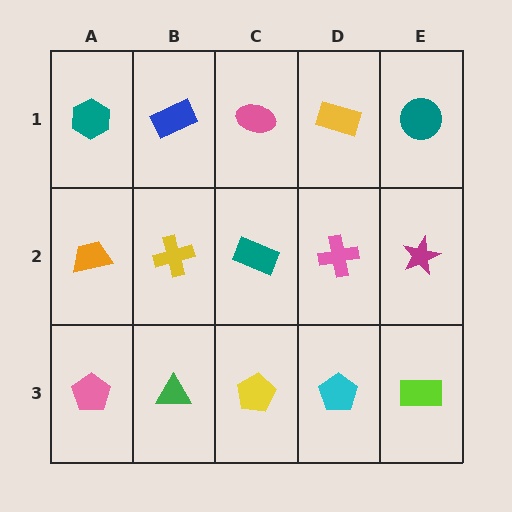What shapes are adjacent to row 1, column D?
A pink cross (row 2, column D), a pink ellipse (row 1, column C), a teal circle (row 1, column E).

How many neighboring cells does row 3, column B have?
3.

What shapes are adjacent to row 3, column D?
A pink cross (row 2, column D), a yellow pentagon (row 3, column C), a lime rectangle (row 3, column E).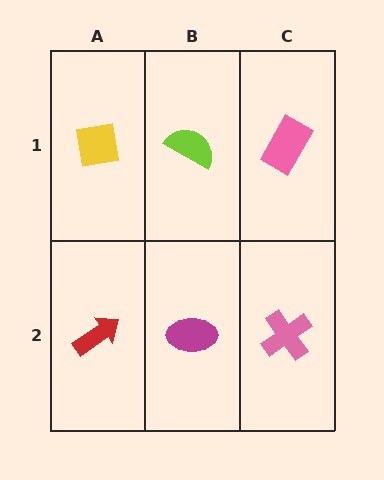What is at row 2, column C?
A pink cross.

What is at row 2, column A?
A red arrow.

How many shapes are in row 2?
3 shapes.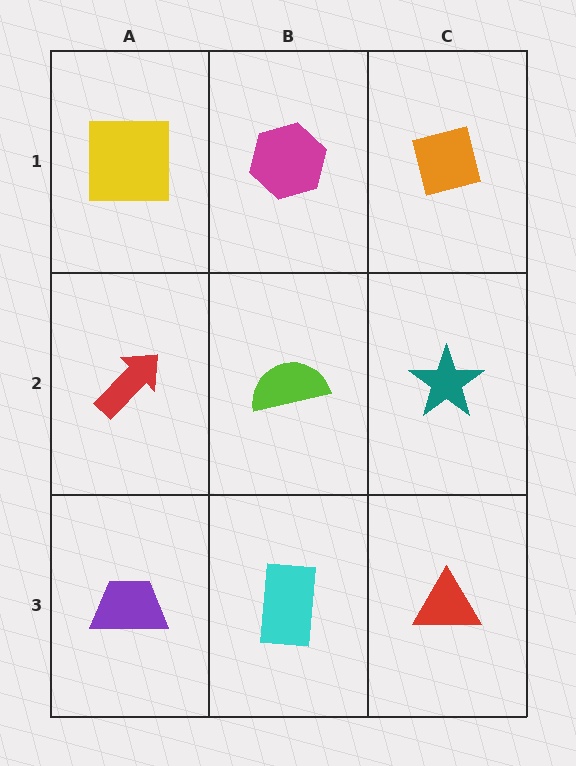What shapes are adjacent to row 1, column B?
A lime semicircle (row 2, column B), a yellow square (row 1, column A), an orange square (row 1, column C).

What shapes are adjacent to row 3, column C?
A teal star (row 2, column C), a cyan rectangle (row 3, column B).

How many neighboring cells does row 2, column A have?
3.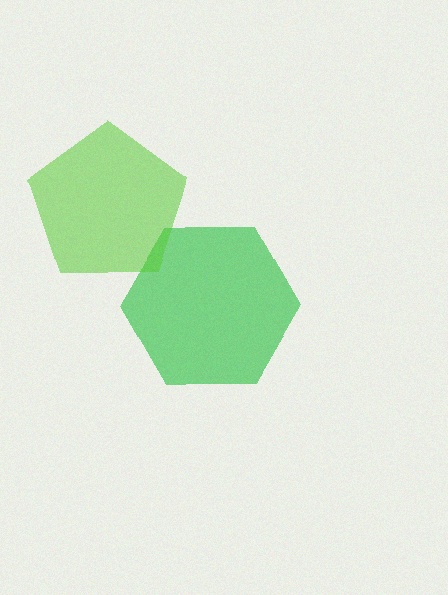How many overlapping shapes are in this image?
There are 2 overlapping shapes in the image.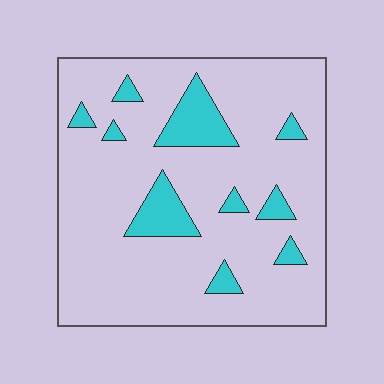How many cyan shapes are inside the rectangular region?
10.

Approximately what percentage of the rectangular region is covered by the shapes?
Approximately 15%.